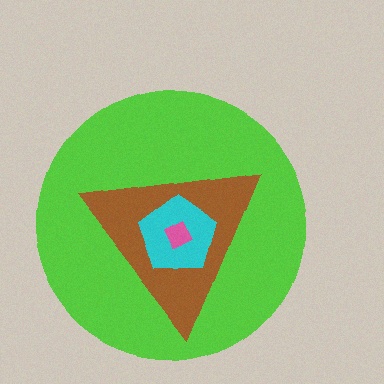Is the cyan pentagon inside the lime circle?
Yes.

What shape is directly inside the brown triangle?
The cyan pentagon.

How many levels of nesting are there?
4.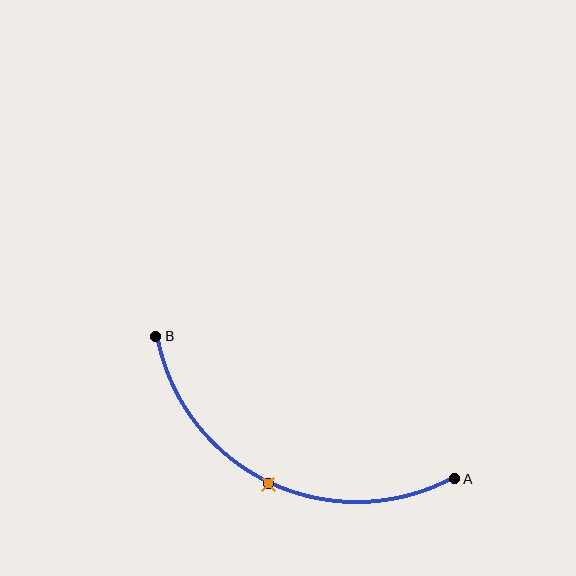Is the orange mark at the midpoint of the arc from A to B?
Yes. The orange mark lies on the arc at equal arc-length from both A and B — it is the arc midpoint.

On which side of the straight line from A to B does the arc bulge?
The arc bulges below the straight line connecting A and B.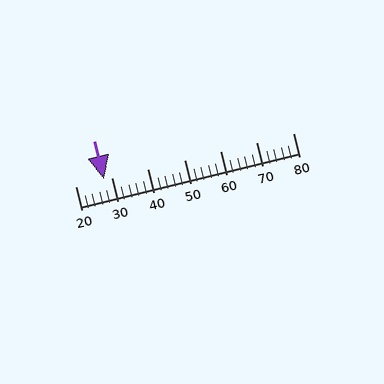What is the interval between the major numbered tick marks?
The major tick marks are spaced 10 units apart.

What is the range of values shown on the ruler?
The ruler shows values from 20 to 80.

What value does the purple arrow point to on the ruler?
The purple arrow points to approximately 28.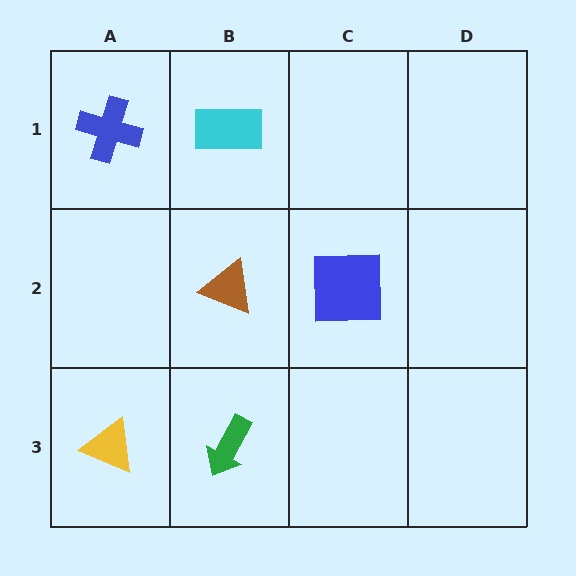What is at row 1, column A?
A blue cross.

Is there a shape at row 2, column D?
No, that cell is empty.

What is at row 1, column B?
A cyan rectangle.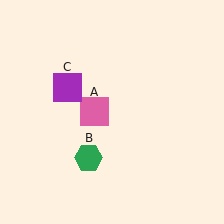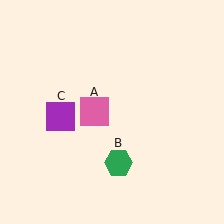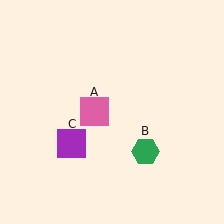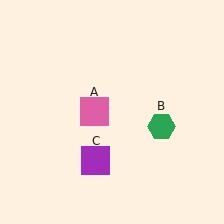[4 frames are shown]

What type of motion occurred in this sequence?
The green hexagon (object B), purple square (object C) rotated counterclockwise around the center of the scene.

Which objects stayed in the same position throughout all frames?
Pink square (object A) remained stationary.